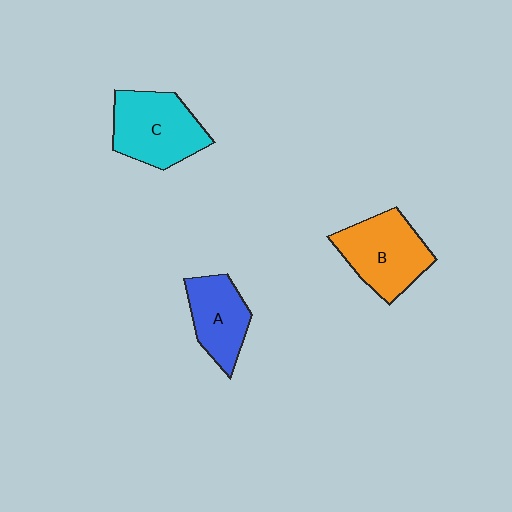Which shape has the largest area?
Shape C (cyan).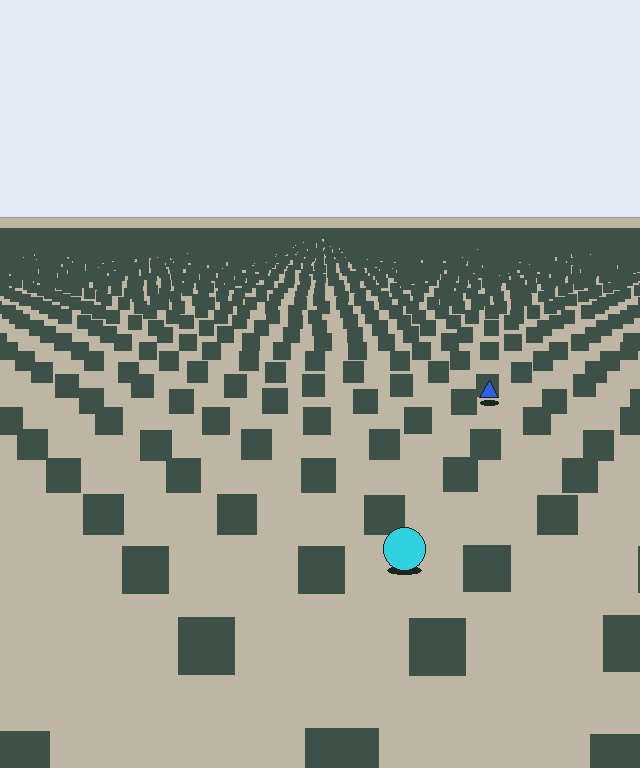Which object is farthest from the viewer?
The blue triangle is farthest from the viewer. It appears smaller and the ground texture around it is denser.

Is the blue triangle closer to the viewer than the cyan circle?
No. The cyan circle is closer — you can tell from the texture gradient: the ground texture is coarser near it.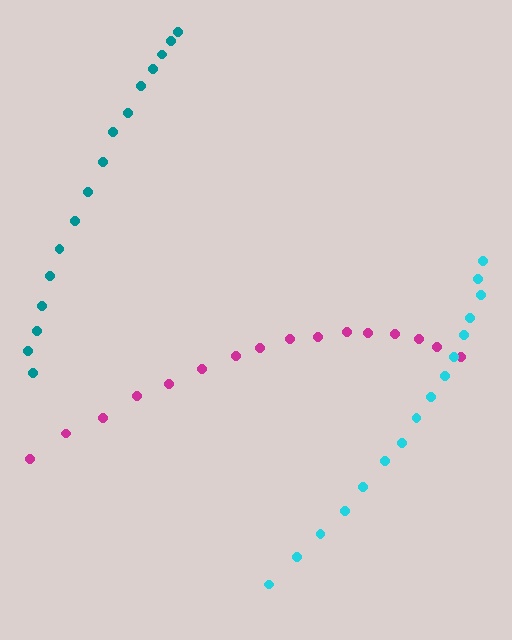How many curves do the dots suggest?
There are 3 distinct paths.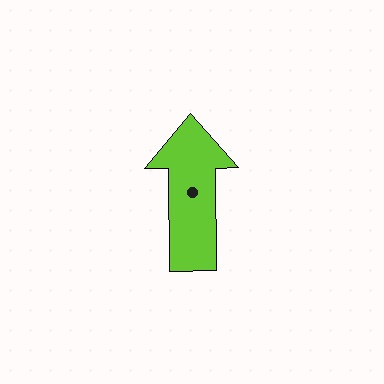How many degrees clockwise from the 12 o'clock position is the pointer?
Approximately 359 degrees.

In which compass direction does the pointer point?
North.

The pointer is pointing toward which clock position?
Roughly 12 o'clock.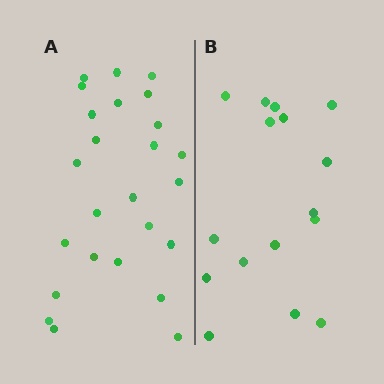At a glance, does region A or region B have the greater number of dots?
Region A (the left region) has more dots.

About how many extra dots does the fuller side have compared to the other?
Region A has roughly 8 or so more dots than region B.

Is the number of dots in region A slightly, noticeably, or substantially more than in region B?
Region A has substantially more. The ratio is roughly 1.6 to 1.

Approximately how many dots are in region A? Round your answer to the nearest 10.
About 20 dots. (The exact count is 25, which rounds to 20.)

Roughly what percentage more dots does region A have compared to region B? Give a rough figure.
About 55% more.